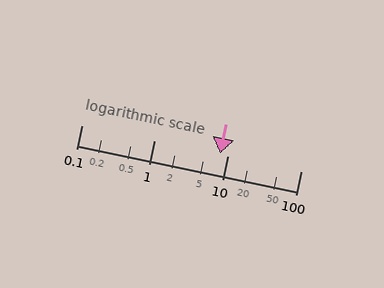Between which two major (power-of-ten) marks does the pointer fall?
The pointer is between 1 and 10.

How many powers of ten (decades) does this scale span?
The scale spans 3 decades, from 0.1 to 100.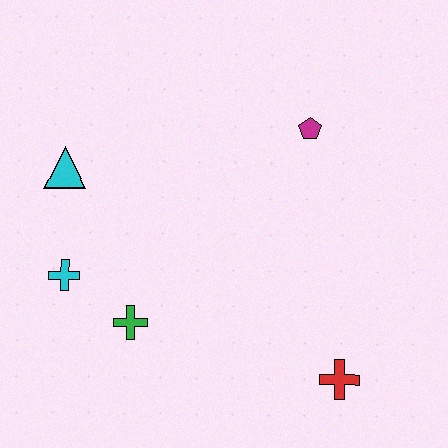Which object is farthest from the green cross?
The magenta pentagon is farthest from the green cross.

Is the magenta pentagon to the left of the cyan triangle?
No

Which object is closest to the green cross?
The cyan cross is closest to the green cross.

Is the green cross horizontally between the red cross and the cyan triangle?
Yes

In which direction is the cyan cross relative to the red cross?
The cyan cross is to the left of the red cross.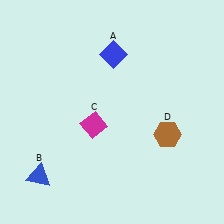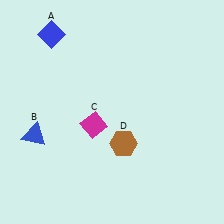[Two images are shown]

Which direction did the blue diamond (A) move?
The blue diamond (A) moved left.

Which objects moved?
The objects that moved are: the blue diamond (A), the blue triangle (B), the brown hexagon (D).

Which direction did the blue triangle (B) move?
The blue triangle (B) moved up.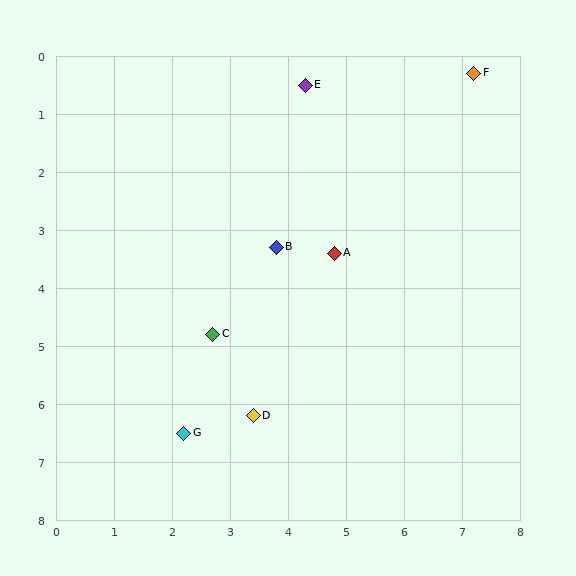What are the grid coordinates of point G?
Point G is at approximately (2.2, 6.5).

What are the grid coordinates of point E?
Point E is at approximately (4.3, 0.5).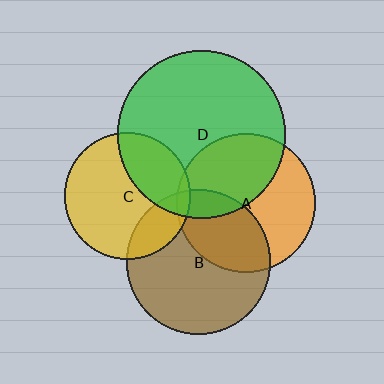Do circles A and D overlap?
Yes.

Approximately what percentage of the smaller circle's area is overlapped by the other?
Approximately 45%.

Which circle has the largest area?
Circle D (green).